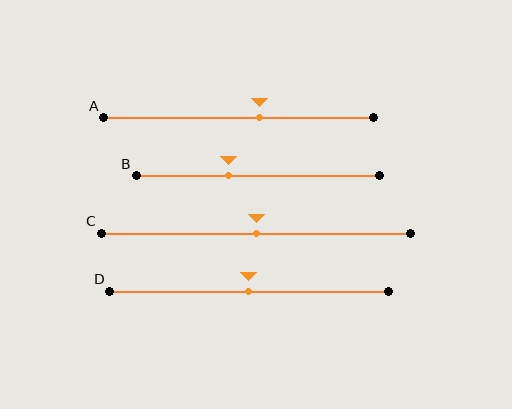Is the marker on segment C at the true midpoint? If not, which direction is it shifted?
Yes, the marker on segment C is at the true midpoint.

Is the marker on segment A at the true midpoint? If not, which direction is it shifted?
No, the marker on segment A is shifted to the right by about 8% of the segment length.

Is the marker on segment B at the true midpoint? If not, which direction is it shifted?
No, the marker on segment B is shifted to the left by about 12% of the segment length.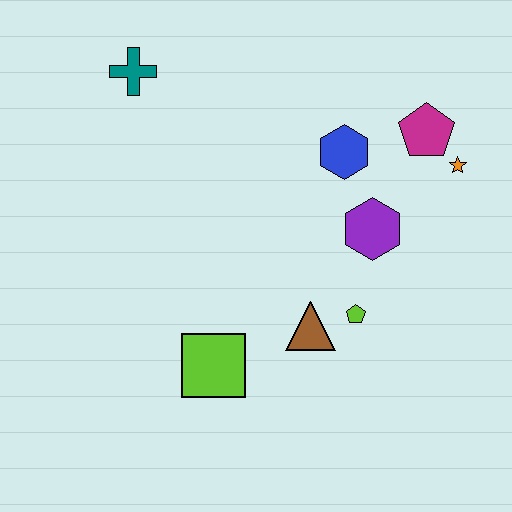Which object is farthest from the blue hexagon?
The lime square is farthest from the blue hexagon.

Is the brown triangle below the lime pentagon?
Yes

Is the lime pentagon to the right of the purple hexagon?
No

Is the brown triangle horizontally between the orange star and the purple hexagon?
No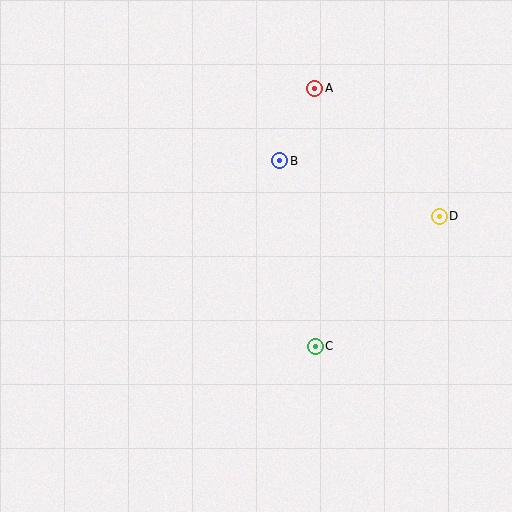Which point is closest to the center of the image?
Point B at (280, 161) is closest to the center.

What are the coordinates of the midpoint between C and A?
The midpoint between C and A is at (315, 217).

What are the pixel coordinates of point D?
Point D is at (439, 216).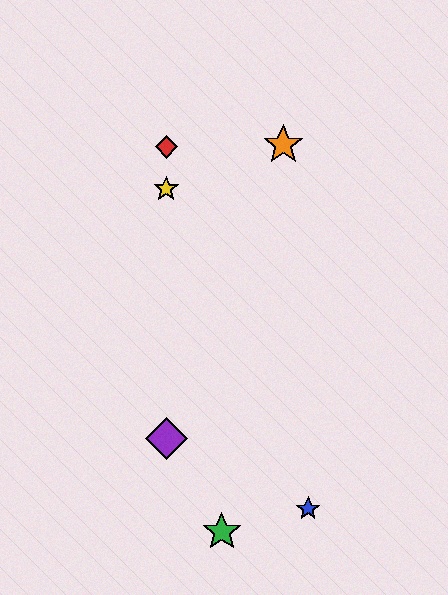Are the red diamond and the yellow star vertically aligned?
Yes, both are at x≈166.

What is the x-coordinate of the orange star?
The orange star is at x≈283.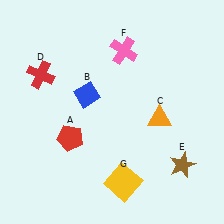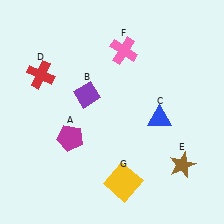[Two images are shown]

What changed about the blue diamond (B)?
In Image 1, B is blue. In Image 2, it changed to purple.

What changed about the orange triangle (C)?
In Image 1, C is orange. In Image 2, it changed to blue.